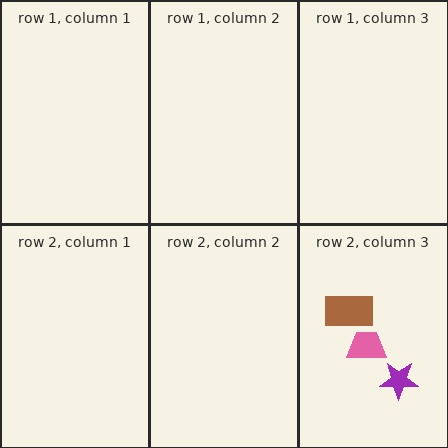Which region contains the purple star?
The row 2, column 3 region.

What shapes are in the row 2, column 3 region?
The brown rectangle, the pink trapezoid, the purple star.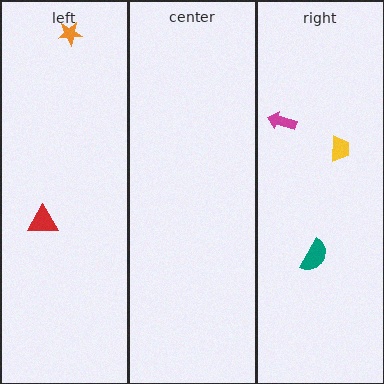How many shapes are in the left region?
2.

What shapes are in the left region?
The orange star, the red triangle.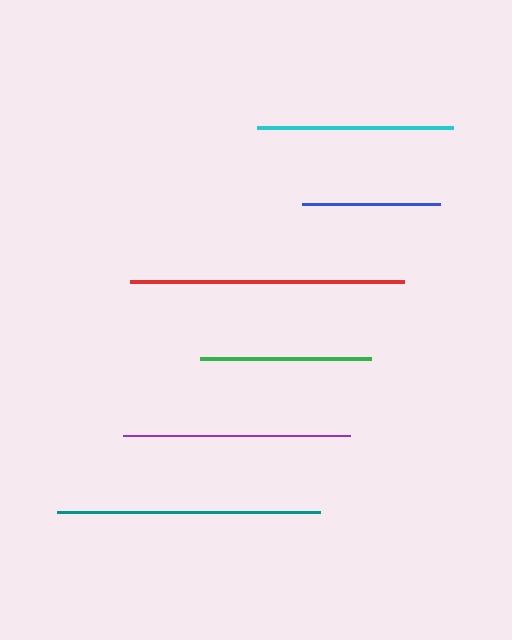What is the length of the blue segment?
The blue segment is approximately 138 pixels long.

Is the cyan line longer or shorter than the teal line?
The teal line is longer than the cyan line.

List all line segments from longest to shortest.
From longest to shortest: red, teal, purple, cyan, green, blue.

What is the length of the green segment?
The green segment is approximately 171 pixels long.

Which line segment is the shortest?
The blue line is the shortest at approximately 138 pixels.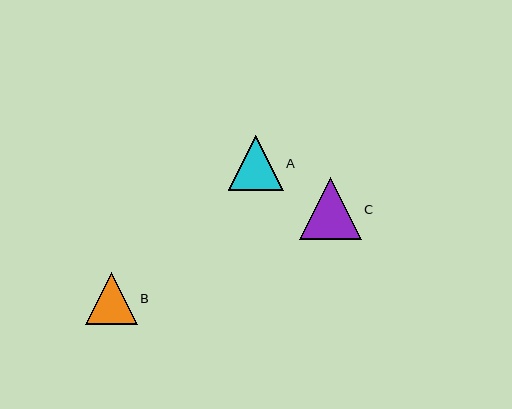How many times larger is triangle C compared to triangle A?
Triangle C is approximately 1.1 times the size of triangle A.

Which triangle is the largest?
Triangle C is the largest with a size of approximately 62 pixels.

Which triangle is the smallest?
Triangle B is the smallest with a size of approximately 52 pixels.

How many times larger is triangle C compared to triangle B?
Triangle C is approximately 1.2 times the size of triangle B.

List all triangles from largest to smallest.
From largest to smallest: C, A, B.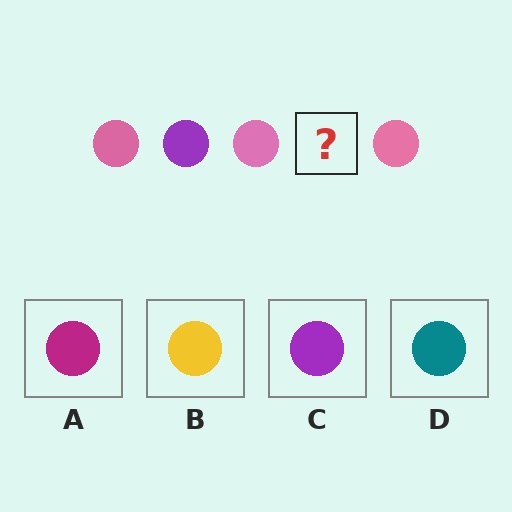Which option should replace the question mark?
Option C.